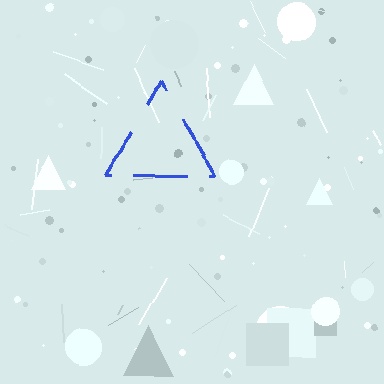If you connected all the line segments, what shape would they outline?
They would outline a triangle.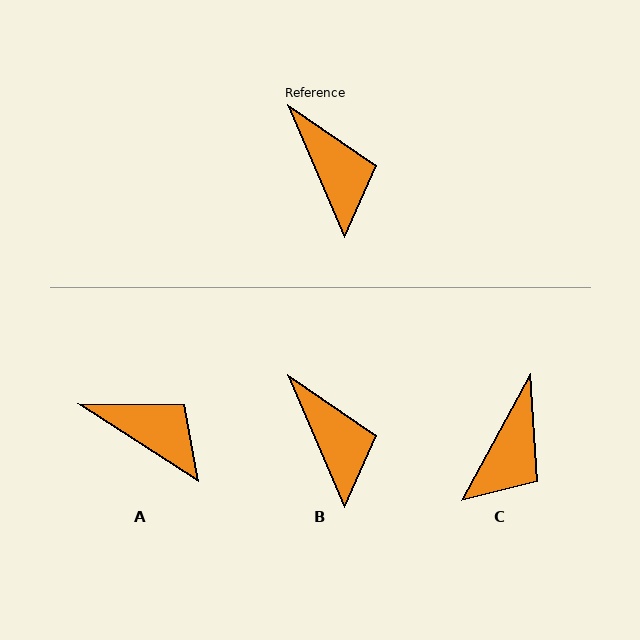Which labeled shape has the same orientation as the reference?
B.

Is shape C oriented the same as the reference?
No, it is off by about 52 degrees.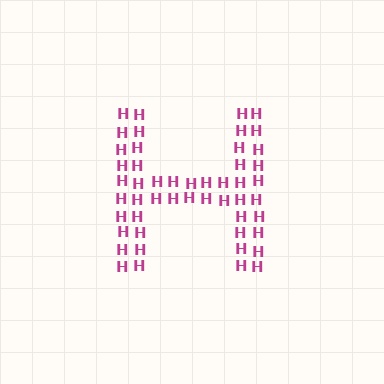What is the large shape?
The large shape is the letter H.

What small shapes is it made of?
It is made of small letter H's.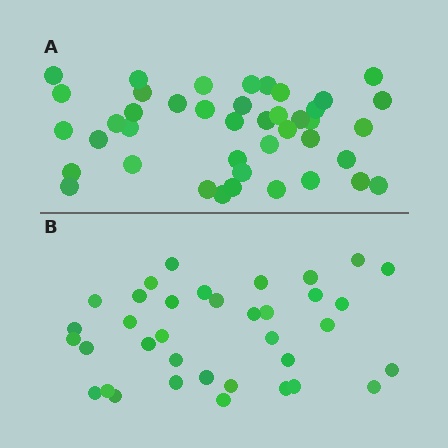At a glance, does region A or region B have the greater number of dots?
Region A (the top region) has more dots.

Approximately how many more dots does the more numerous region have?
Region A has about 6 more dots than region B.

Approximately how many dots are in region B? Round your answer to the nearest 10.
About 40 dots. (The exact count is 36, which rounds to 40.)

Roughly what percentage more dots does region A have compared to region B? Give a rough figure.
About 15% more.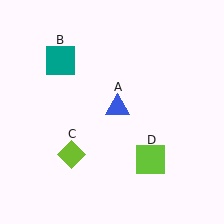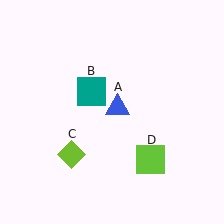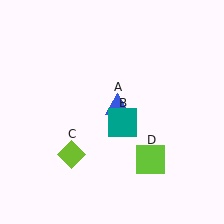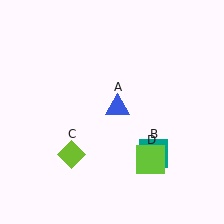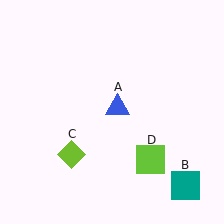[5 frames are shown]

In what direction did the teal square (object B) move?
The teal square (object B) moved down and to the right.